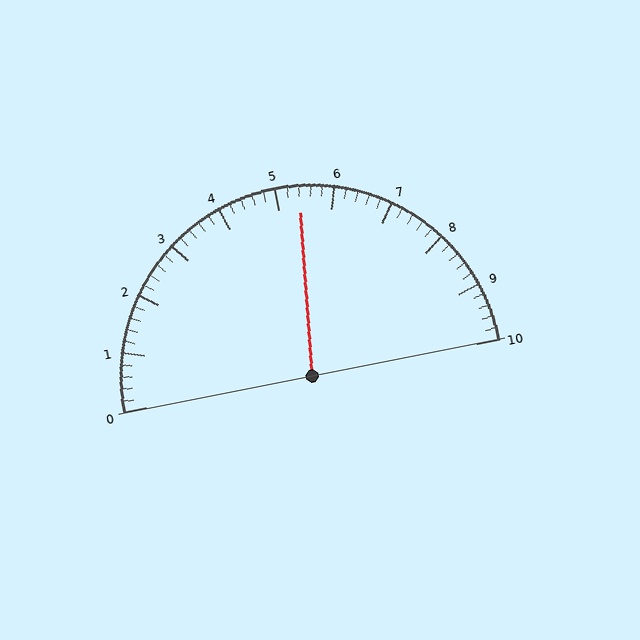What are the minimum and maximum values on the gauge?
The gauge ranges from 0 to 10.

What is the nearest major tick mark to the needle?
The nearest major tick mark is 5.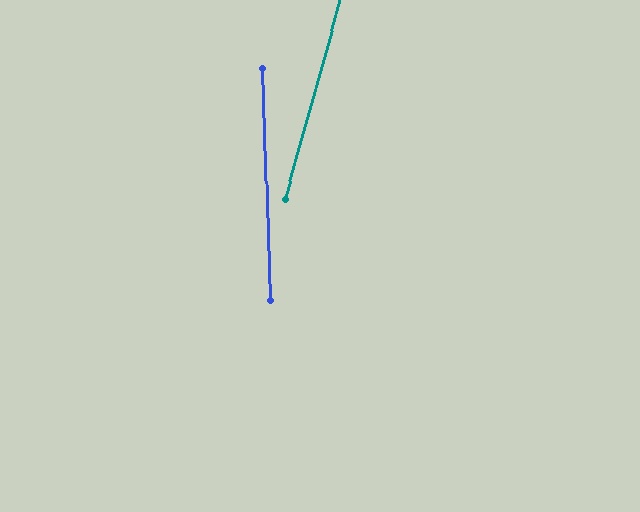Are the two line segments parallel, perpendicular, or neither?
Neither parallel nor perpendicular — they differ by about 18°.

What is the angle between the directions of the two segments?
Approximately 18 degrees.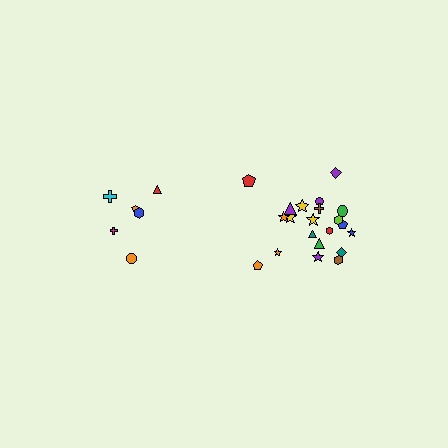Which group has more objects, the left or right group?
The right group.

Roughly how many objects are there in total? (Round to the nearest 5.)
Roughly 30 objects in total.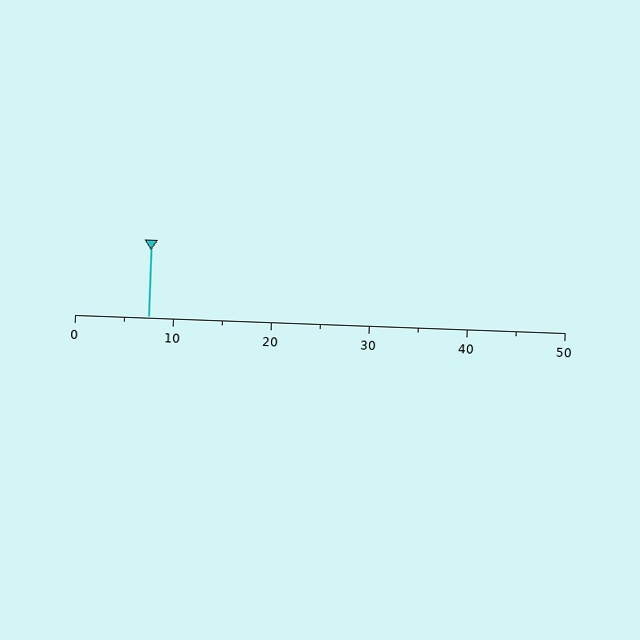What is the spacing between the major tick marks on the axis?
The major ticks are spaced 10 apart.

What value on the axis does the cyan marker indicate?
The marker indicates approximately 7.5.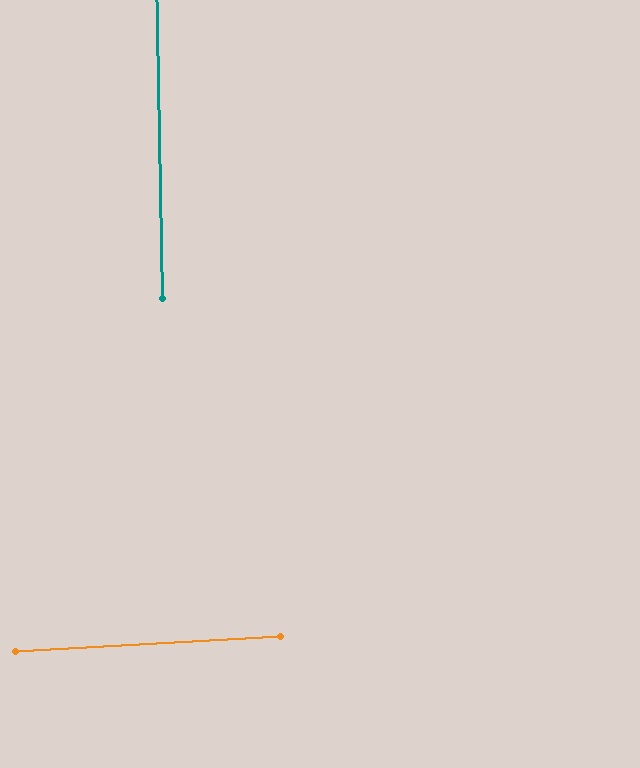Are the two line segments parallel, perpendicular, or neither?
Perpendicular — they meet at approximately 88°.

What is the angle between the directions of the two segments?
Approximately 88 degrees.